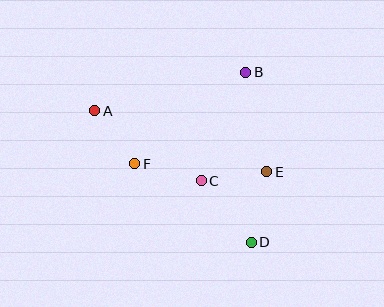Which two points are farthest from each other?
Points A and D are farthest from each other.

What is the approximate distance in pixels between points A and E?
The distance between A and E is approximately 182 pixels.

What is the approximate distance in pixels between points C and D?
The distance between C and D is approximately 79 pixels.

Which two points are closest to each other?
Points C and E are closest to each other.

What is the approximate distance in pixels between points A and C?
The distance between A and C is approximately 127 pixels.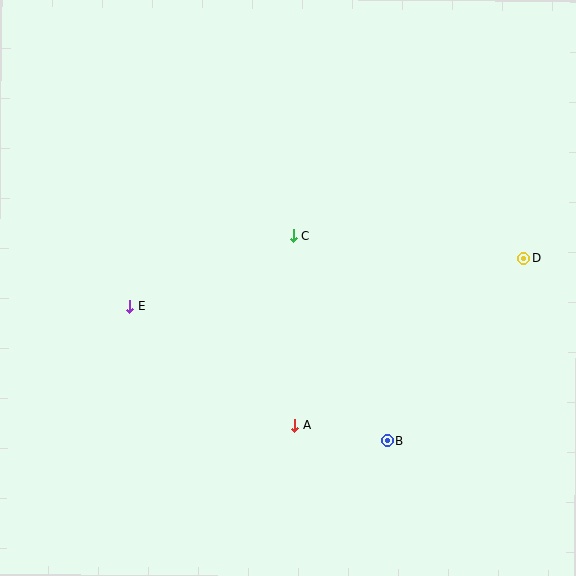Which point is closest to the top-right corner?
Point D is closest to the top-right corner.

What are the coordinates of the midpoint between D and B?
The midpoint between D and B is at (456, 349).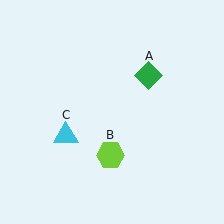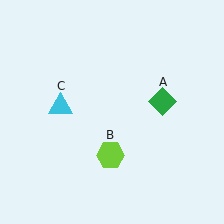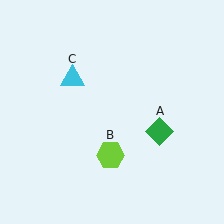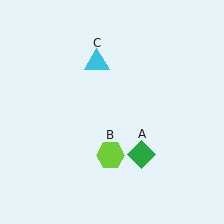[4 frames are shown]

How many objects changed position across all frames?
2 objects changed position: green diamond (object A), cyan triangle (object C).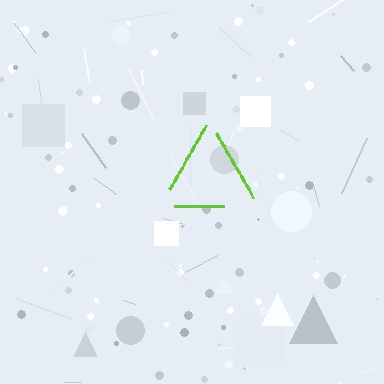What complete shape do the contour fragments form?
The contour fragments form a triangle.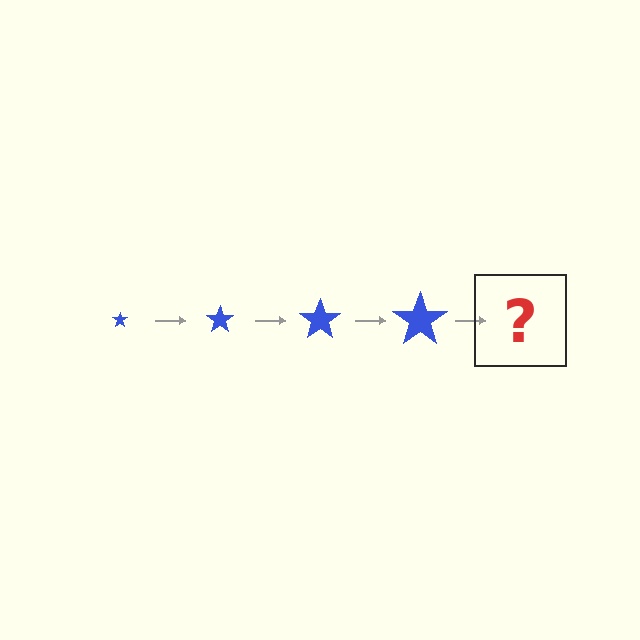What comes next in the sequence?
The next element should be a blue star, larger than the previous one.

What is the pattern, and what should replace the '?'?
The pattern is that the star gets progressively larger each step. The '?' should be a blue star, larger than the previous one.